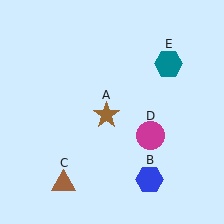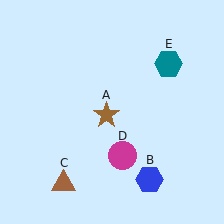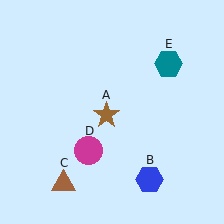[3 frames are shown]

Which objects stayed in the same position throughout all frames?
Brown star (object A) and blue hexagon (object B) and brown triangle (object C) and teal hexagon (object E) remained stationary.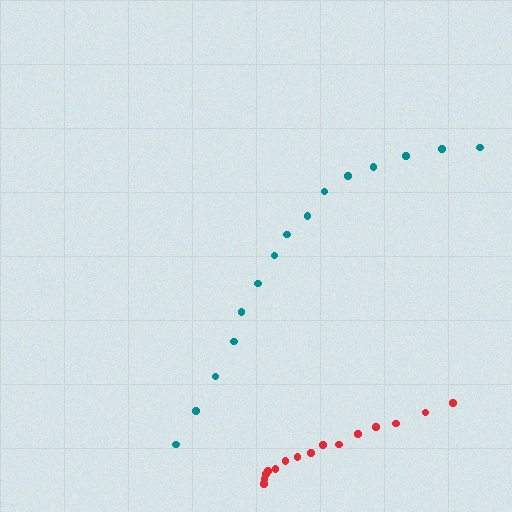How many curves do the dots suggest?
There are 2 distinct paths.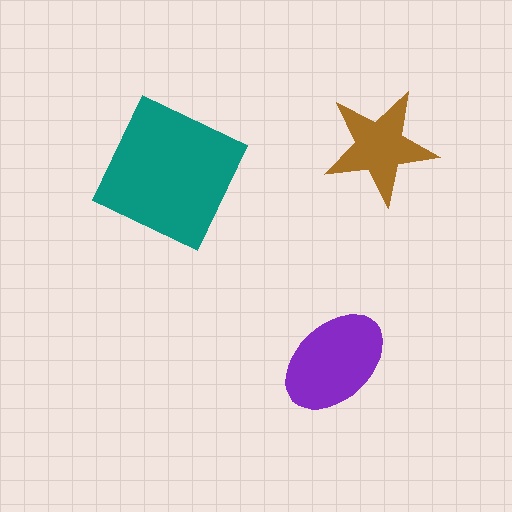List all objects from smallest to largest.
The brown star, the purple ellipse, the teal square.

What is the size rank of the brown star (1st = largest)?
3rd.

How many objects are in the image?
There are 3 objects in the image.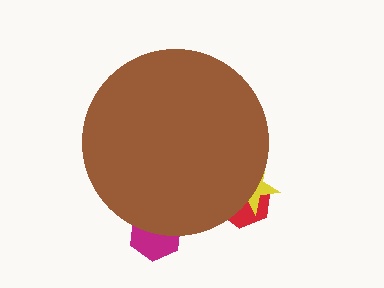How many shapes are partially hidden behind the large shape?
3 shapes are partially hidden.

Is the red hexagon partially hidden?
Yes, the red hexagon is partially hidden behind the brown circle.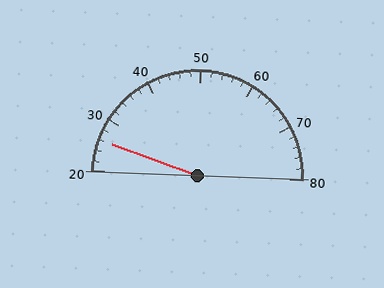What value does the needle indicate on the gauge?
The needle indicates approximately 26.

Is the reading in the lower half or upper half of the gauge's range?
The reading is in the lower half of the range (20 to 80).